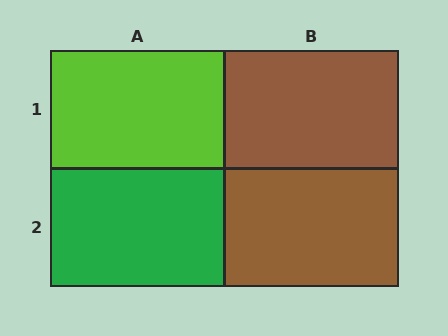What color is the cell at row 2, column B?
Brown.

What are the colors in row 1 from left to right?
Lime, brown.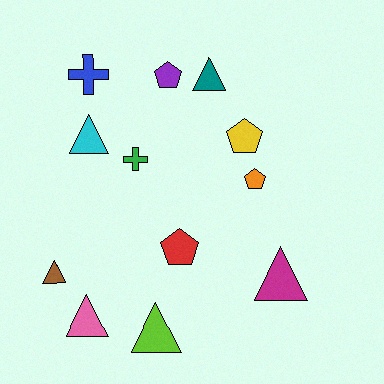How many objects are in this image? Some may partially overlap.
There are 12 objects.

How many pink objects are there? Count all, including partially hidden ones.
There is 1 pink object.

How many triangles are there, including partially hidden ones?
There are 6 triangles.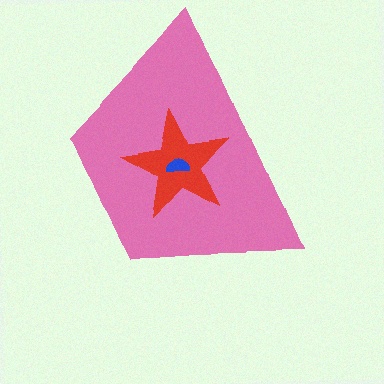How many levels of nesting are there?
3.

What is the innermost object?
The blue semicircle.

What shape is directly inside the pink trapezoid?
The red star.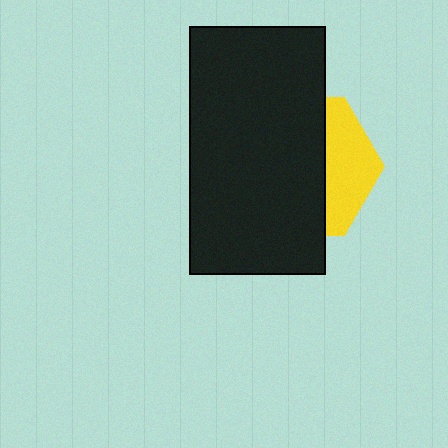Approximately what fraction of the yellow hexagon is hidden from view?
Roughly 67% of the yellow hexagon is hidden behind the black rectangle.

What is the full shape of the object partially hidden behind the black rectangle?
The partially hidden object is a yellow hexagon.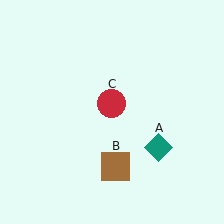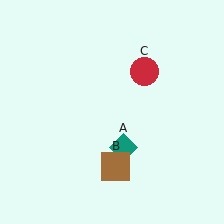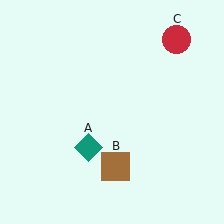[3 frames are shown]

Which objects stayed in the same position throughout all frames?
Brown square (object B) remained stationary.